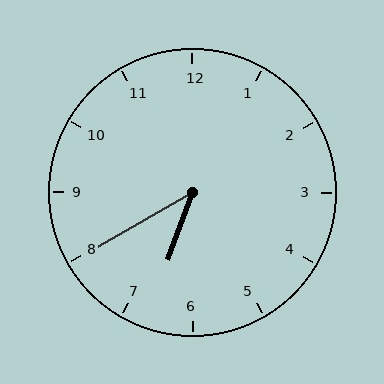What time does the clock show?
6:40.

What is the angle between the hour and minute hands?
Approximately 40 degrees.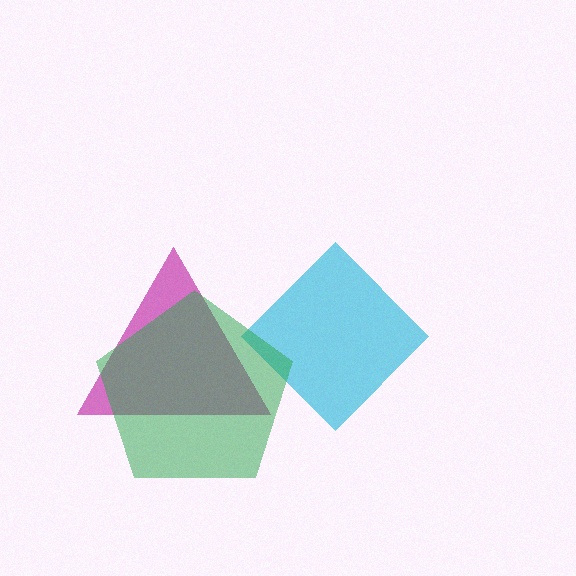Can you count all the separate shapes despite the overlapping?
Yes, there are 3 separate shapes.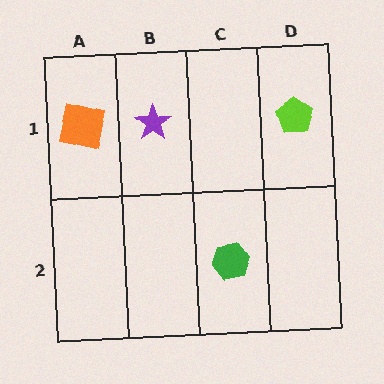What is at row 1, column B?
A purple star.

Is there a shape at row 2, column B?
No, that cell is empty.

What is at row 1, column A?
An orange square.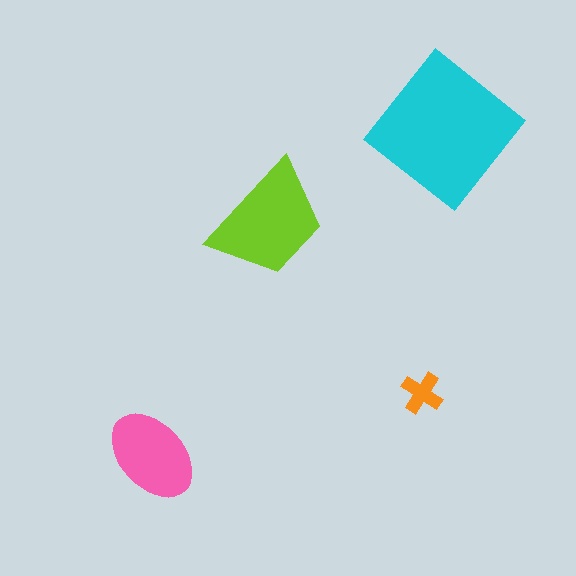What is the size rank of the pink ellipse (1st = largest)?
3rd.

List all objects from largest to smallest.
The cyan diamond, the lime trapezoid, the pink ellipse, the orange cross.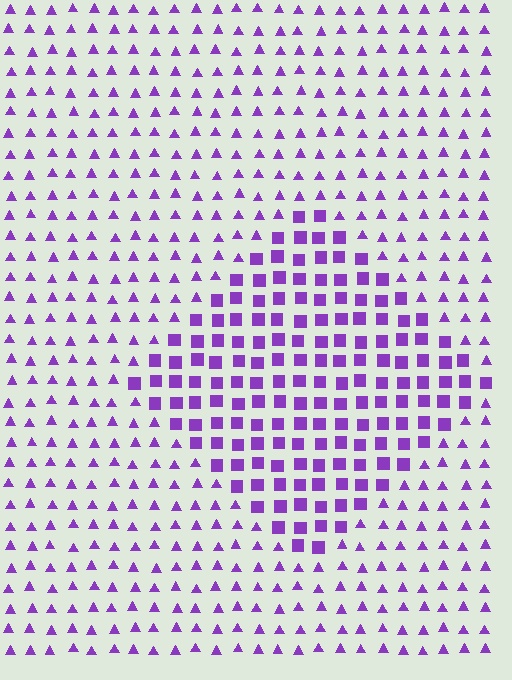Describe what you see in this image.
The image is filled with small purple elements arranged in a uniform grid. A diamond-shaped region contains squares, while the surrounding area contains triangles. The boundary is defined purely by the change in element shape.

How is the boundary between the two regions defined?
The boundary is defined by a change in element shape: squares inside vs. triangles outside. All elements share the same color and spacing.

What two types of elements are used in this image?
The image uses squares inside the diamond region and triangles outside it.